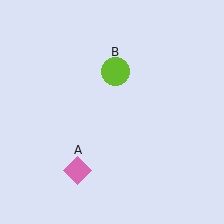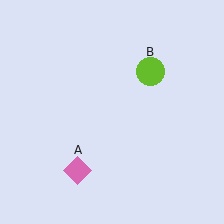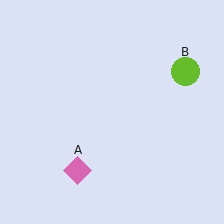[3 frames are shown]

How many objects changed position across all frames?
1 object changed position: lime circle (object B).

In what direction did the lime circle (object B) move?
The lime circle (object B) moved right.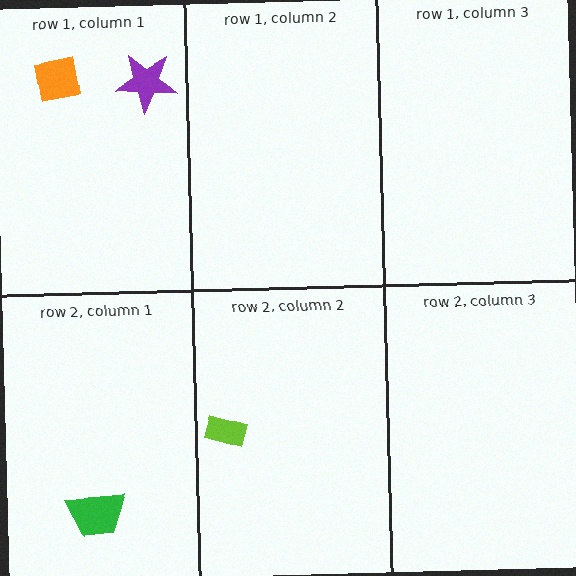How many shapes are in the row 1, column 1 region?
2.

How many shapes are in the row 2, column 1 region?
1.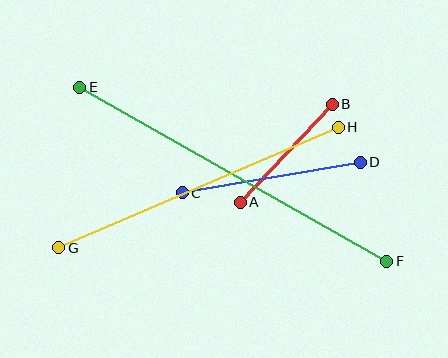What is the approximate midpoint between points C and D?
The midpoint is at approximately (271, 177) pixels.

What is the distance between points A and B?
The distance is approximately 134 pixels.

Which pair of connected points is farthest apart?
Points E and F are farthest apart.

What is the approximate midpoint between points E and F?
The midpoint is at approximately (233, 174) pixels.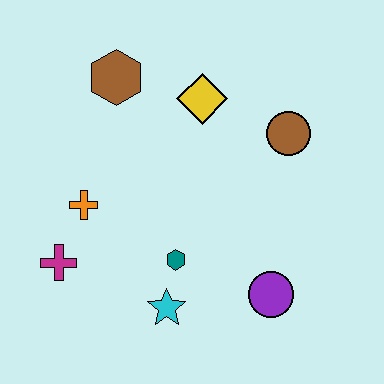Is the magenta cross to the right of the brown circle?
No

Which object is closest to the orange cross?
The magenta cross is closest to the orange cross.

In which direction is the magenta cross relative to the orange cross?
The magenta cross is below the orange cross.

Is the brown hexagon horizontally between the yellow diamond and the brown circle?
No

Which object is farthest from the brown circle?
The magenta cross is farthest from the brown circle.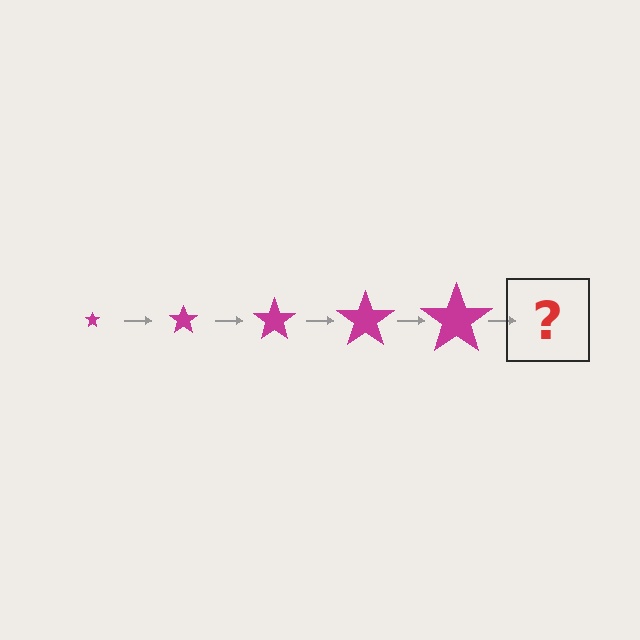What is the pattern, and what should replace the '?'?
The pattern is that the star gets progressively larger each step. The '?' should be a magenta star, larger than the previous one.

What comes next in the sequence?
The next element should be a magenta star, larger than the previous one.